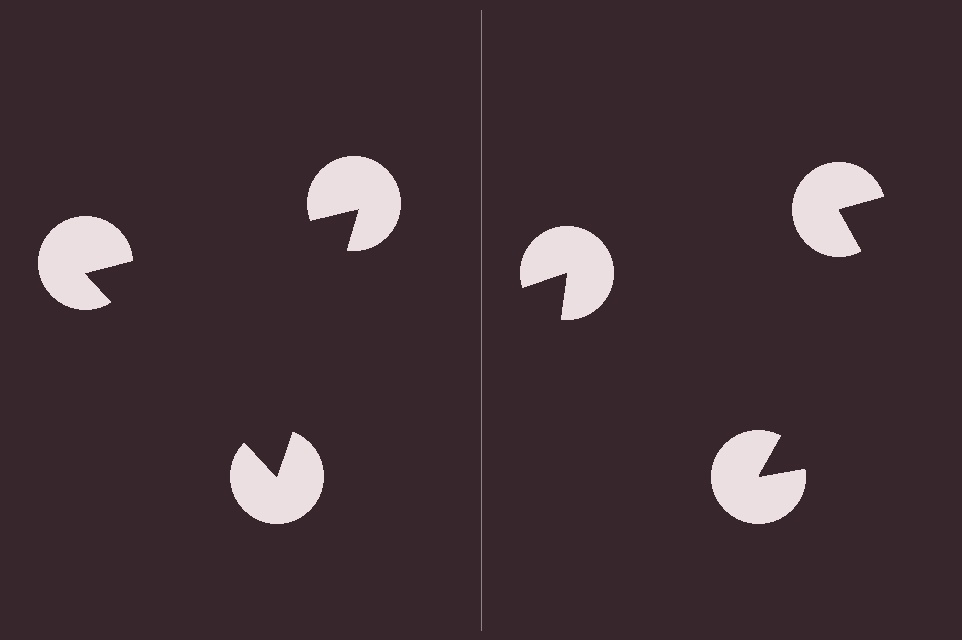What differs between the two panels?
The pac-man discs are positioned identically on both sides; only the wedge orientations differ. On the left they align to a triangle; on the right they are misaligned.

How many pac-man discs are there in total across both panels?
6 — 3 on each side.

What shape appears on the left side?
An illusory triangle.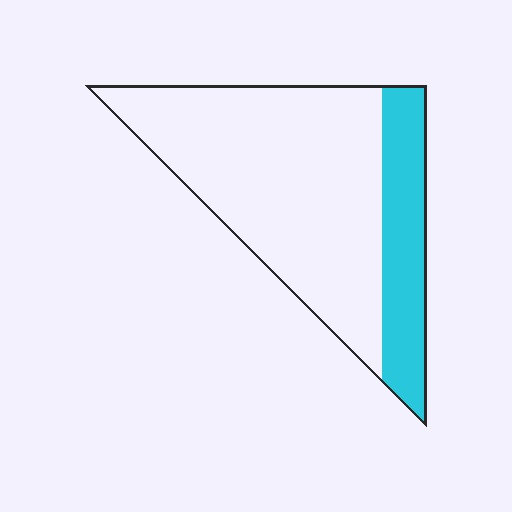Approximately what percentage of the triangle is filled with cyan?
Approximately 25%.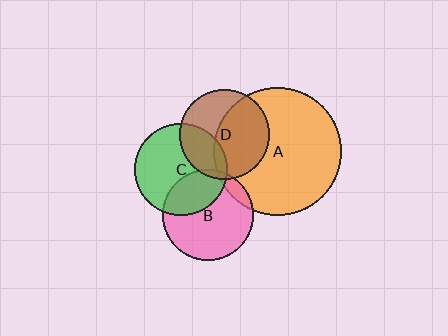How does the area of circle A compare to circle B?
Approximately 2.0 times.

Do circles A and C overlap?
Yes.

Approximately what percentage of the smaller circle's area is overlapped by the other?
Approximately 5%.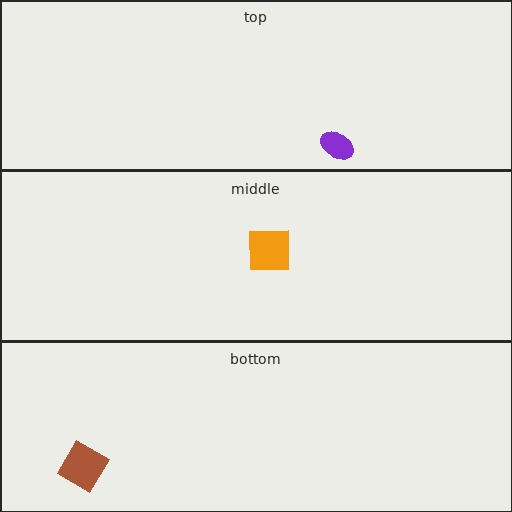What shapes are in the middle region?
The orange square.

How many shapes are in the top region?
1.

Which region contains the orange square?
The middle region.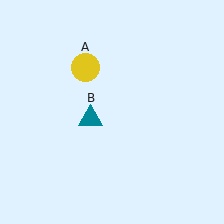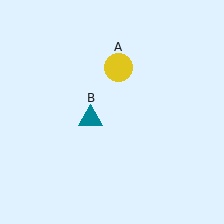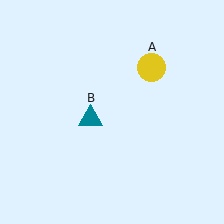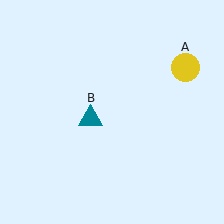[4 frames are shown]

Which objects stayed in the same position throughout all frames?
Teal triangle (object B) remained stationary.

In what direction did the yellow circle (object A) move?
The yellow circle (object A) moved right.